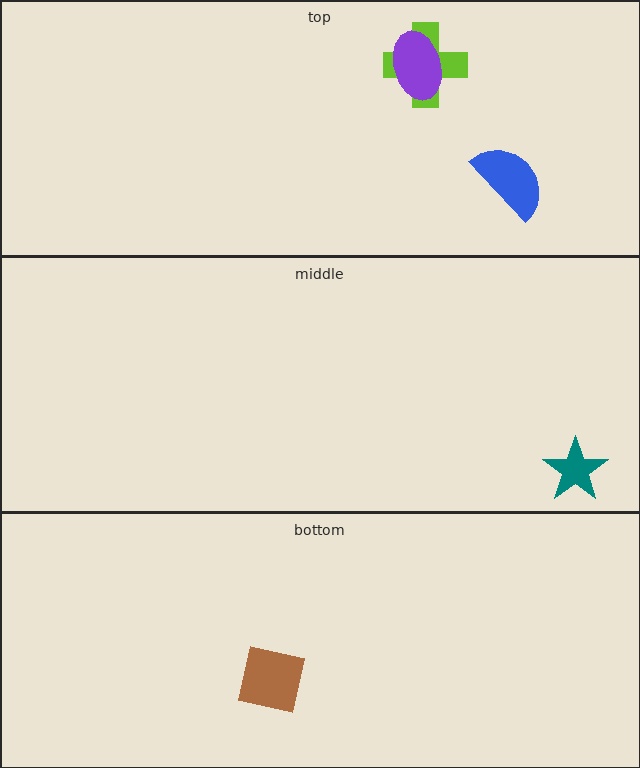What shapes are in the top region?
The lime cross, the blue semicircle, the purple ellipse.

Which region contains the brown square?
The bottom region.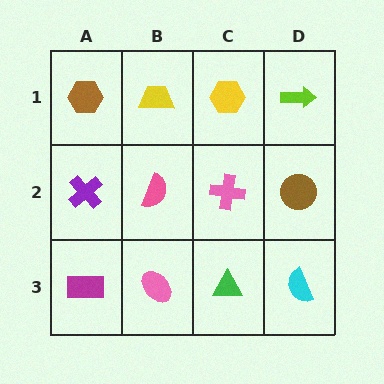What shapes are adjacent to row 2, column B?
A yellow trapezoid (row 1, column B), a pink ellipse (row 3, column B), a purple cross (row 2, column A), a pink cross (row 2, column C).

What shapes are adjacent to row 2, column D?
A lime arrow (row 1, column D), a cyan semicircle (row 3, column D), a pink cross (row 2, column C).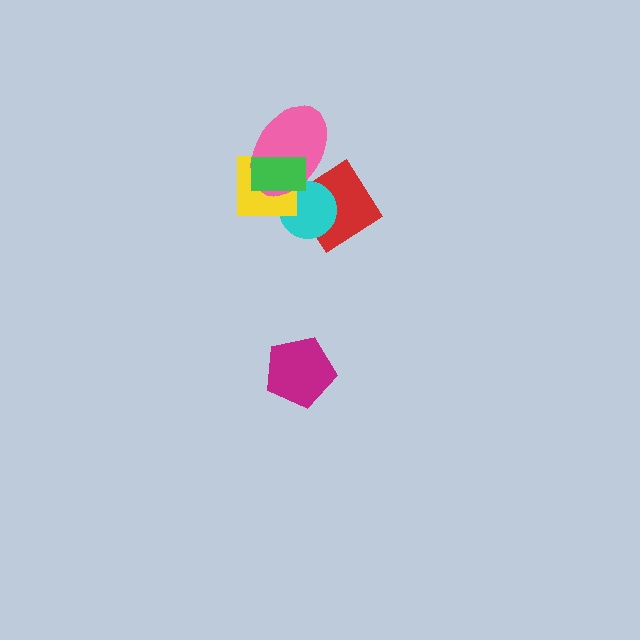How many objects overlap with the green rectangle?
4 objects overlap with the green rectangle.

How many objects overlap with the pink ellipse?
4 objects overlap with the pink ellipse.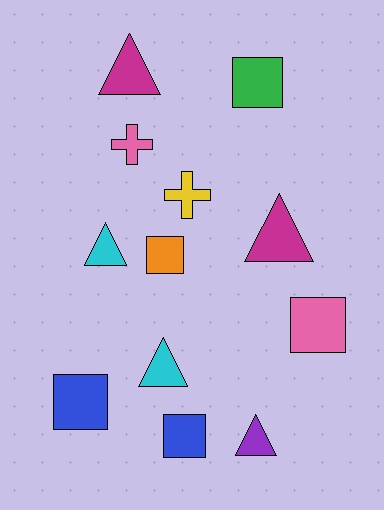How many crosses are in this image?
There are 2 crosses.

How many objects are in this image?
There are 12 objects.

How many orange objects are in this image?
There is 1 orange object.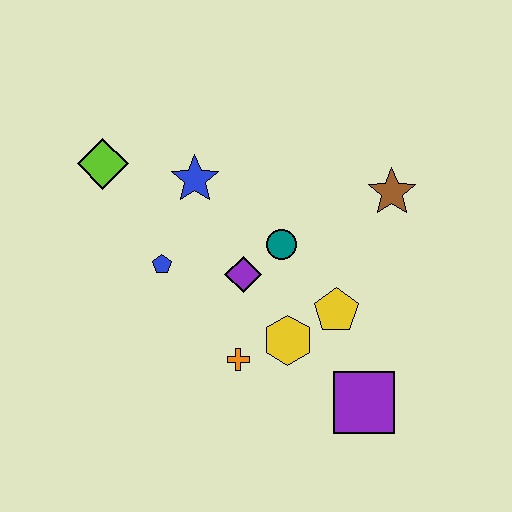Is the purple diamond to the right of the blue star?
Yes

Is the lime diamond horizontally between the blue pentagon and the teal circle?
No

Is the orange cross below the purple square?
No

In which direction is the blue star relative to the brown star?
The blue star is to the left of the brown star.